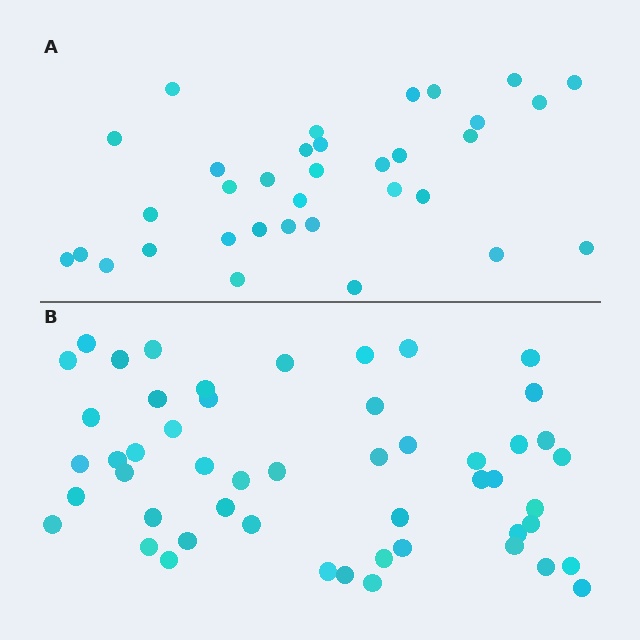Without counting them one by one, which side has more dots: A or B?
Region B (the bottom region) has more dots.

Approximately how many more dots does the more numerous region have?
Region B has approximately 15 more dots than region A.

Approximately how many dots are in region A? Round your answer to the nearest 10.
About 30 dots. (The exact count is 34, which rounds to 30.)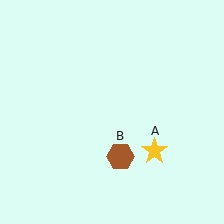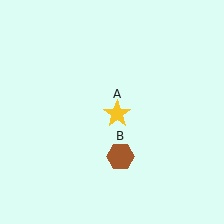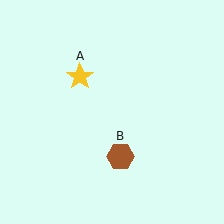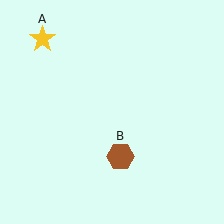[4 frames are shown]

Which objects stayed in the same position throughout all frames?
Brown hexagon (object B) remained stationary.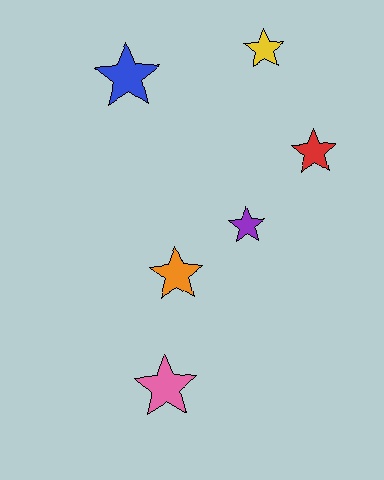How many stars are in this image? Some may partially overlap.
There are 6 stars.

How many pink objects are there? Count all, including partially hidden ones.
There is 1 pink object.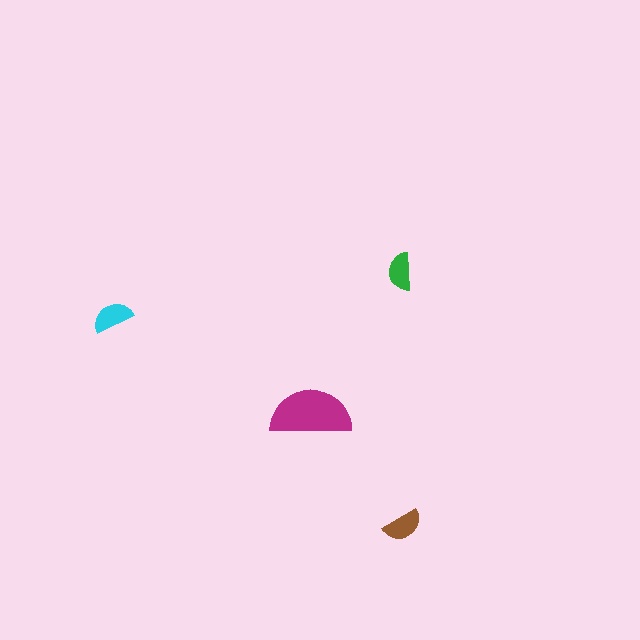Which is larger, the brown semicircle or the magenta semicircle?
The magenta one.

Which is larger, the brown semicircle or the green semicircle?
The brown one.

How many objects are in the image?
There are 4 objects in the image.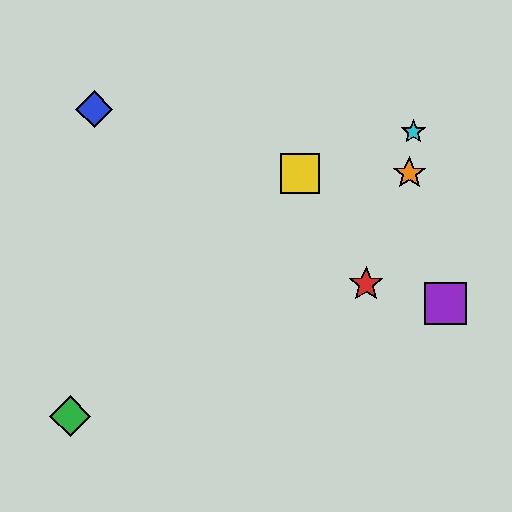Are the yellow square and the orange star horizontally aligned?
Yes, both are at y≈173.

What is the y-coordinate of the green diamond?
The green diamond is at y≈416.